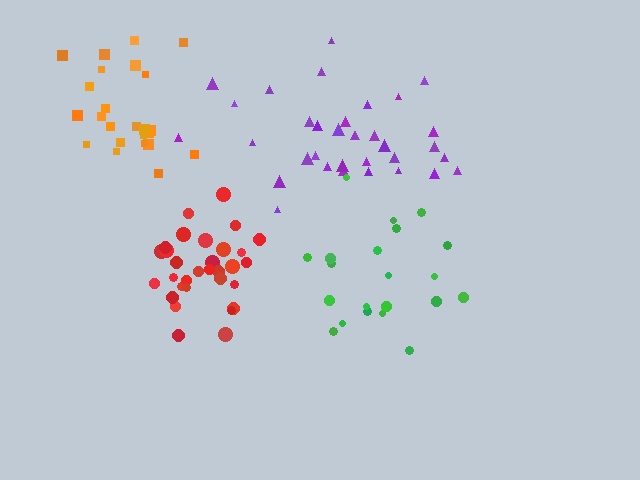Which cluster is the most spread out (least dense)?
Purple.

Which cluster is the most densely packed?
Red.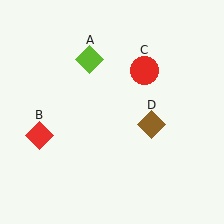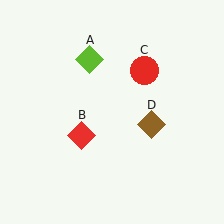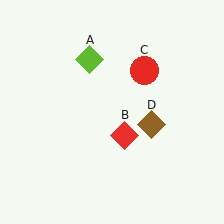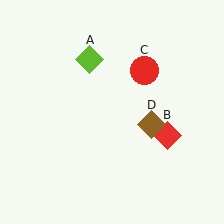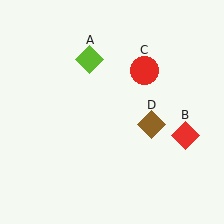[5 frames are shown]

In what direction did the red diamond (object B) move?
The red diamond (object B) moved right.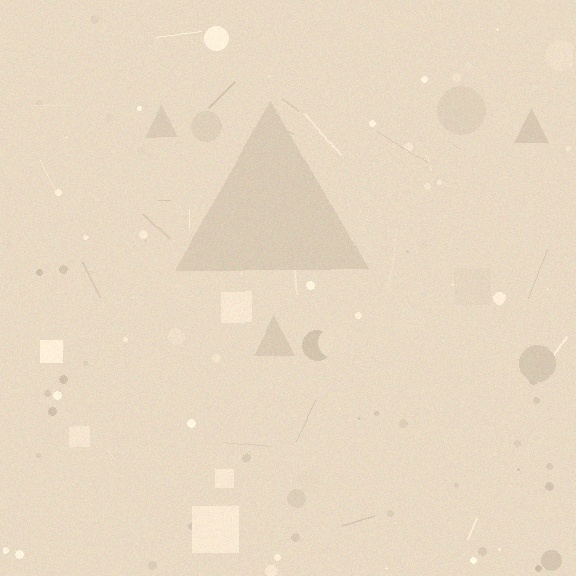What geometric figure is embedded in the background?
A triangle is embedded in the background.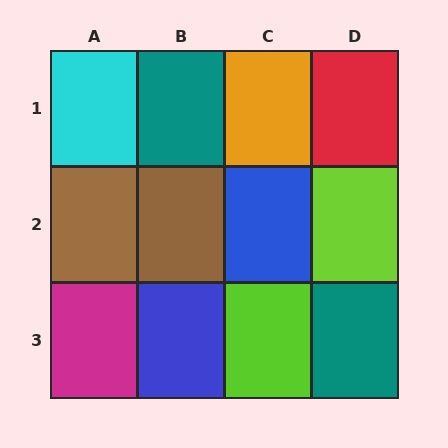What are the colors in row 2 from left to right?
Brown, brown, blue, lime.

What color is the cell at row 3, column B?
Blue.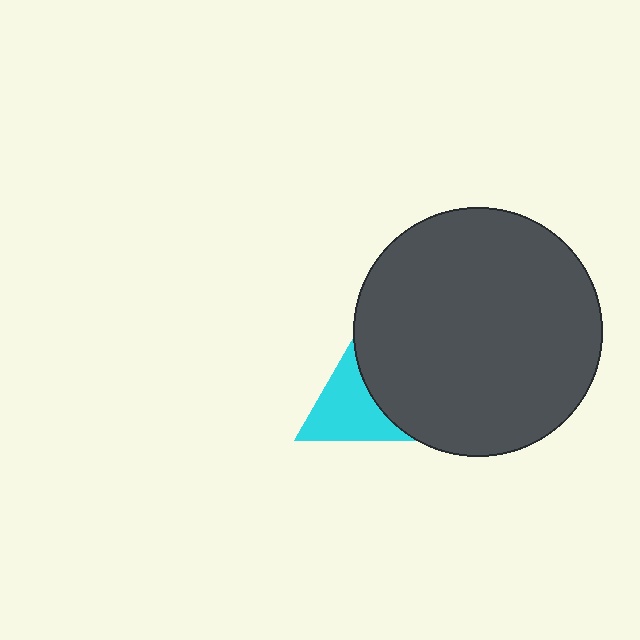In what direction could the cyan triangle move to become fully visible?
The cyan triangle could move left. That would shift it out from behind the dark gray circle entirely.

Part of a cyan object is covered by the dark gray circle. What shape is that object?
It is a triangle.